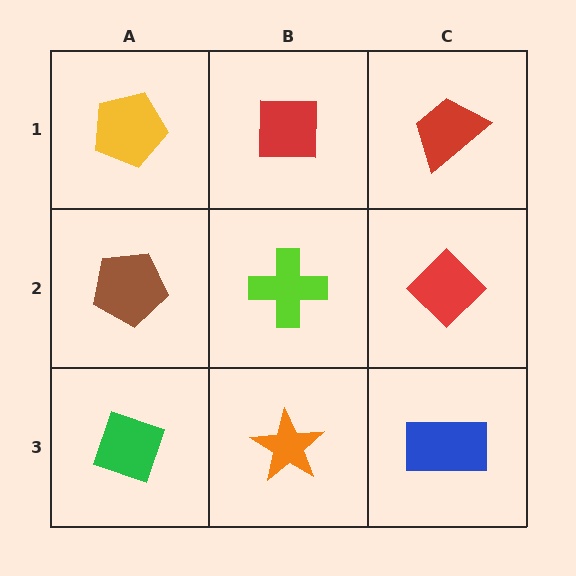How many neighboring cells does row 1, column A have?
2.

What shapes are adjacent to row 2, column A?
A yellow pentagon (row 1, column A), a green diamond (row 3, column A), a lime cross (row 2, column B).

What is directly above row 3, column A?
A brown pentagon.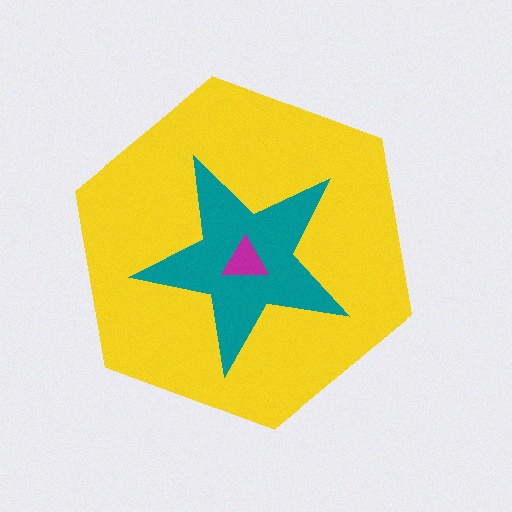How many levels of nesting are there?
3.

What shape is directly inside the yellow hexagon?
The teal star.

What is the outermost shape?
The yellow hexagon.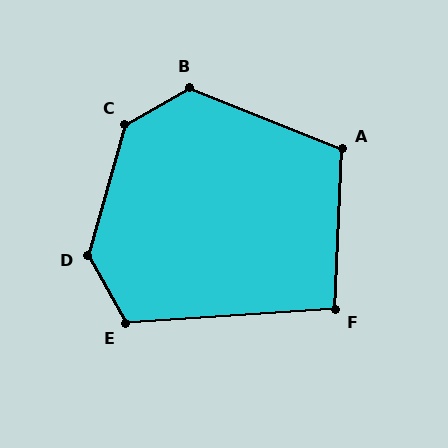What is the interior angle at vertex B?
Approximately 129 degrees (obtuse).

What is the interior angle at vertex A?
Approximately 109 degrees (obtuse).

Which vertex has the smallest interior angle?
F, at approximately 96 degrees.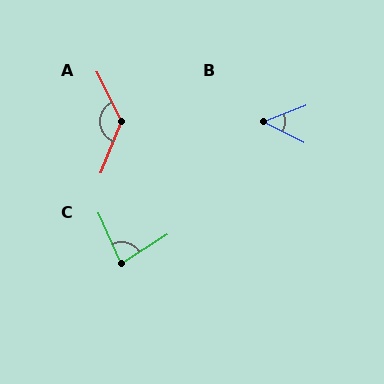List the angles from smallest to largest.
B (48°), C (81°), A (131°).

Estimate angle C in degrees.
Approximately 81 degrees.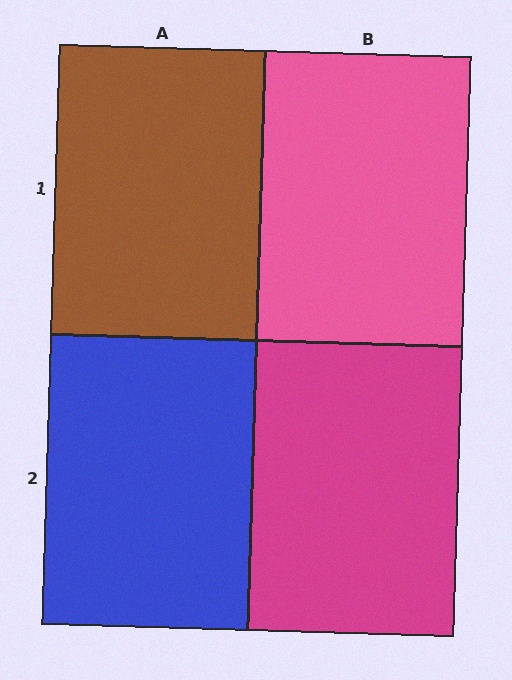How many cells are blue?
1 cell is blue.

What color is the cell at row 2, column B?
Magenta.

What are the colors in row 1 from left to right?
Brown, pink.